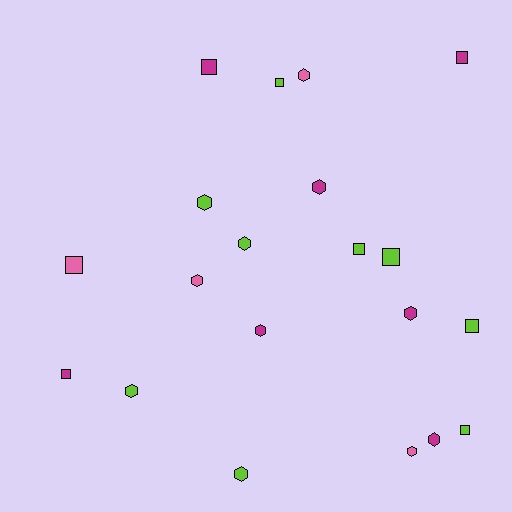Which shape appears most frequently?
Hexagon, with 11 objects.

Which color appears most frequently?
Lime, with 9 objects.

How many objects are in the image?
There are 20 objects.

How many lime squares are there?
There are 5 lime squares.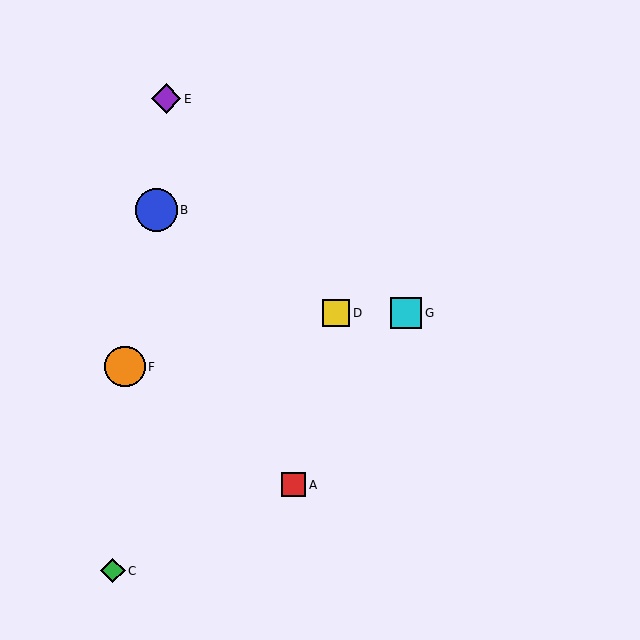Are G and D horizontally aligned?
Yes, both are at y≈313.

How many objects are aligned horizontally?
2 objects (D, G) are aligned horizontally.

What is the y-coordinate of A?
Object A is at y≈485.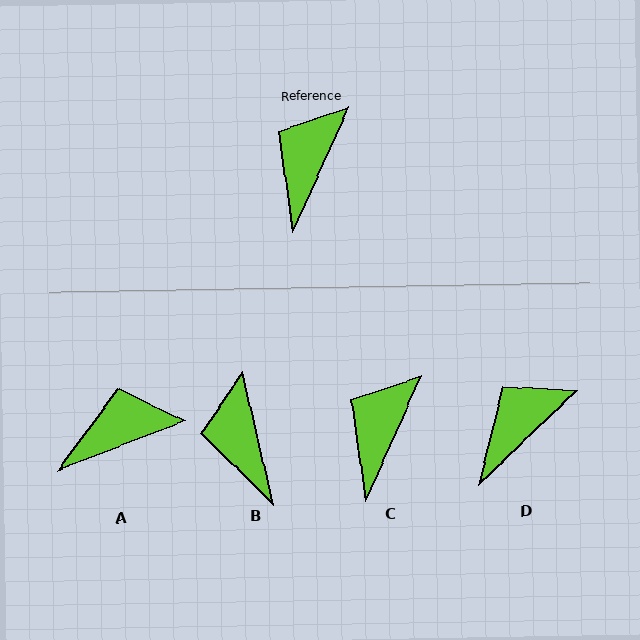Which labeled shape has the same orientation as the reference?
C.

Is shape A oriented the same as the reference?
No, it is off by about 44 degrees.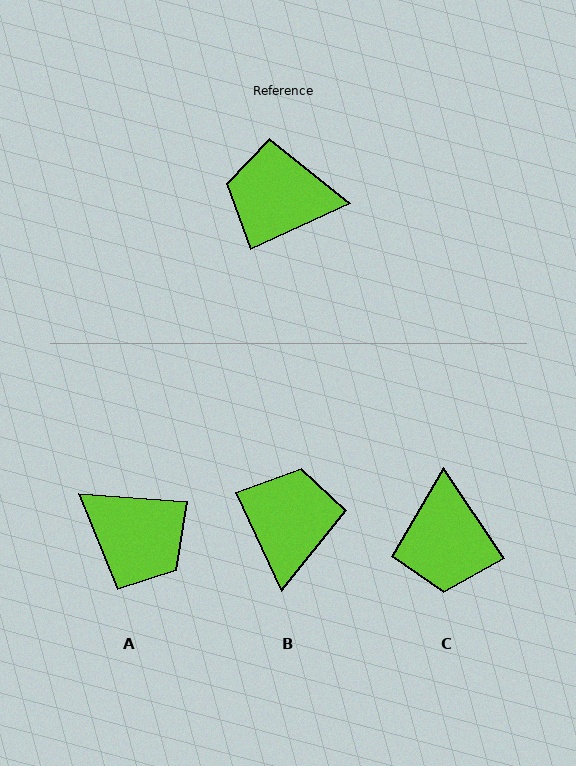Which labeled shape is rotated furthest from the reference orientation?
A, about 151 degrees away.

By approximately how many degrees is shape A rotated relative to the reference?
Approximately 151 degrees counter-clockwise.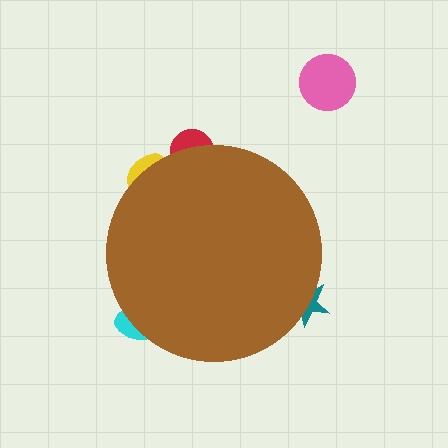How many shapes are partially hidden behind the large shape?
4 shapes are partially hidden.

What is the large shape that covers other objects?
A brown circle.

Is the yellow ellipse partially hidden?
Yes, the yellow ellipse is partially hidden behind the brown circle.